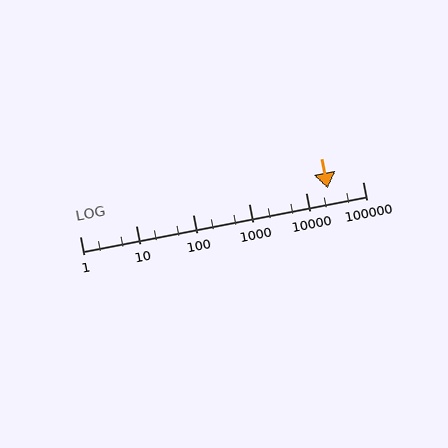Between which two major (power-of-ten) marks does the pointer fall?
The pointer is between 10000 and 100000.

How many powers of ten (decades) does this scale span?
The scale spans 5 decades, from 1 to 100000.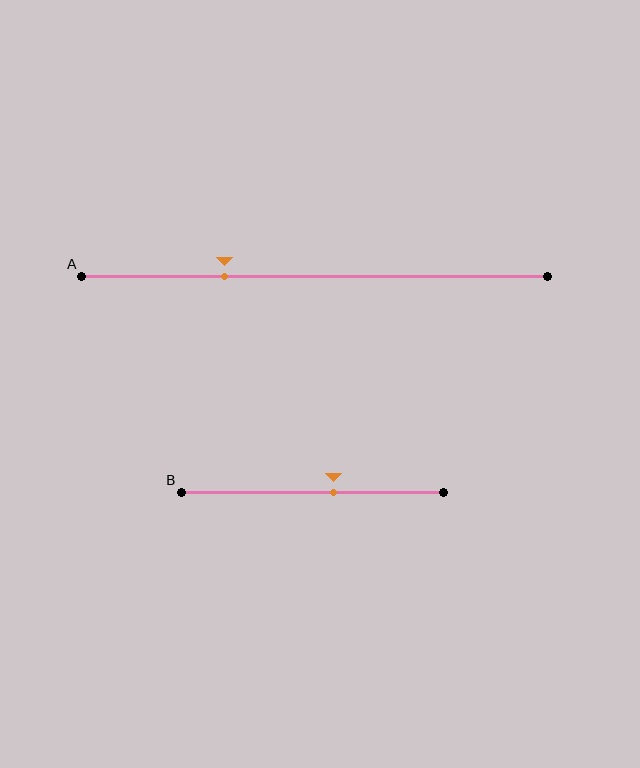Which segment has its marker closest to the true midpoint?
Segment B has its marker closest to the true midpoint.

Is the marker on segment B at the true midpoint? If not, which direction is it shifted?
No, the marker on segment B is shifted to the right by about 8% of the segment length.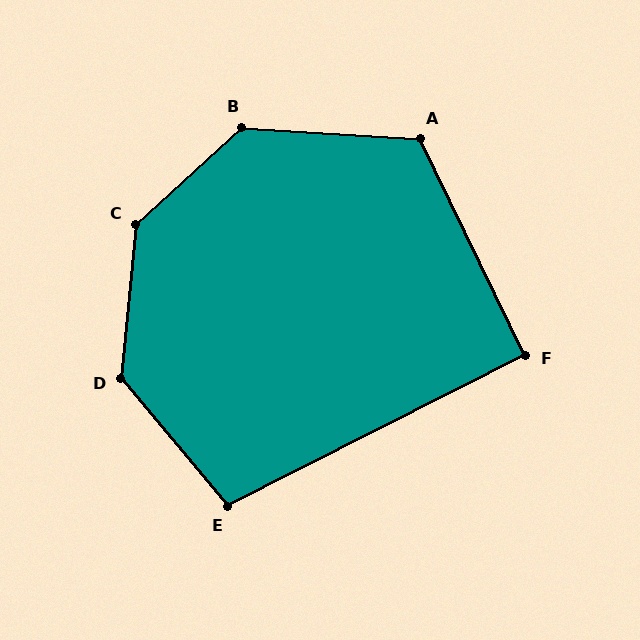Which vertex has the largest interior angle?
C, at approximately 138 degrees.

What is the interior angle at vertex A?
Approximately 119 degrees (obtuse).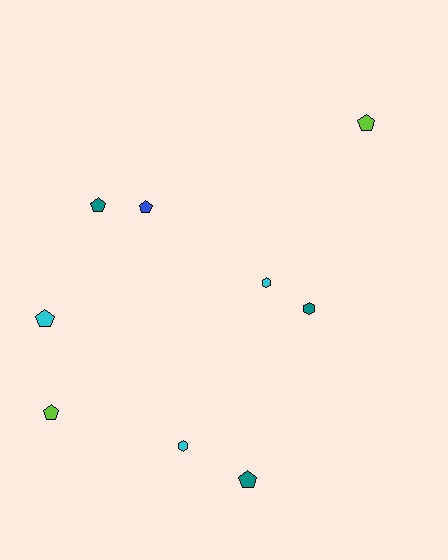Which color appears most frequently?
Teal, with 3 objects.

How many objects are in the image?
There are 9 objects.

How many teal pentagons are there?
There are 2 teal pentagons.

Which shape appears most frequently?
Pentagon, with 6 objects.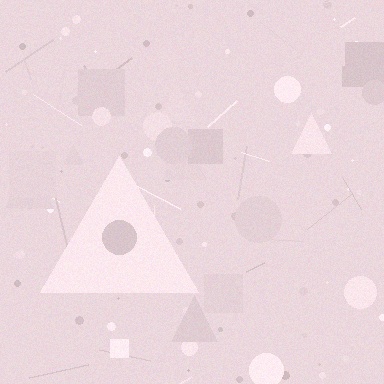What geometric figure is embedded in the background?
A triangle is embedded in the background.